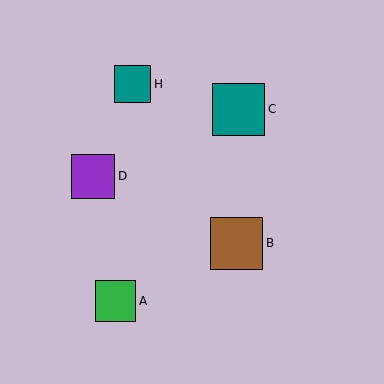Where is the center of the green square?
The center of the green square is at (115, 301).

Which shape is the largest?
The teal square (labeled C) is the largest.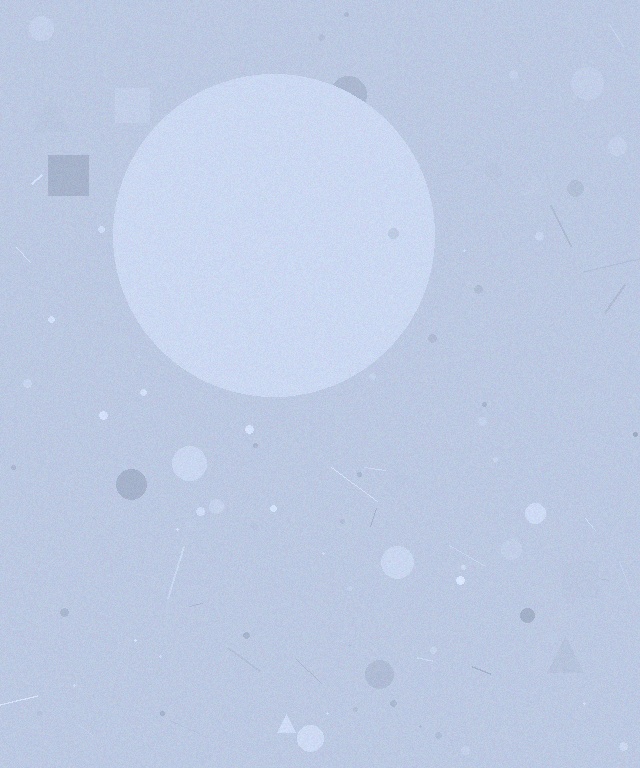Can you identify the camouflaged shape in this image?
The camouflaged shape is a circle.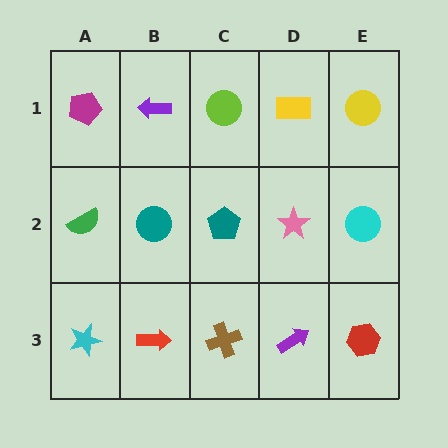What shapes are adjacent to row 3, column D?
A pink star (row 2, column D), a brown cross (row 3, column C), a red hexagon (row 3, column E).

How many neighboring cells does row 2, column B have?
4.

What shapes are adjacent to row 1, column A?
A green semicircle (row 2, column A), a purple arrow (row 1, column B).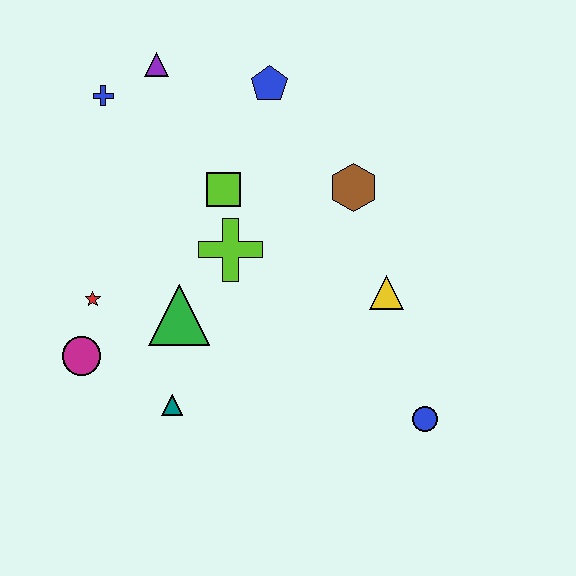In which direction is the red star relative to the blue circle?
The red star is to the left of the blue circle.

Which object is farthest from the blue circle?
The blue cross is farthest from the blue circle.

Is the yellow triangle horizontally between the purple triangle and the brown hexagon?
No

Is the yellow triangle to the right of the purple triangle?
Yes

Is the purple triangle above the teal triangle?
Yes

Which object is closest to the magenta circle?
The red star is closest to the magenta circle.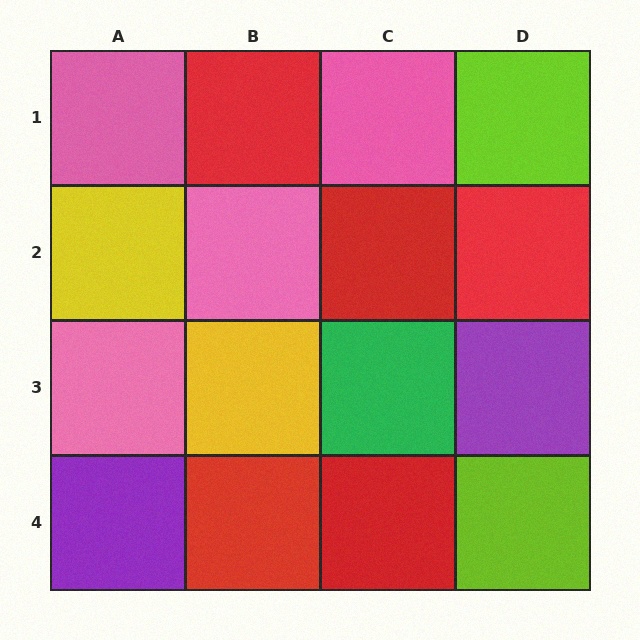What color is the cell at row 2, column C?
Red.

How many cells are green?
1 cell is green.